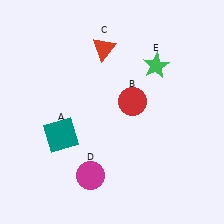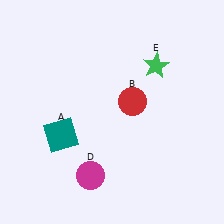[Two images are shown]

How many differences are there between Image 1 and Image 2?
There is 1 difference between the two images.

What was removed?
The red triangle (C) was removed in Image 2.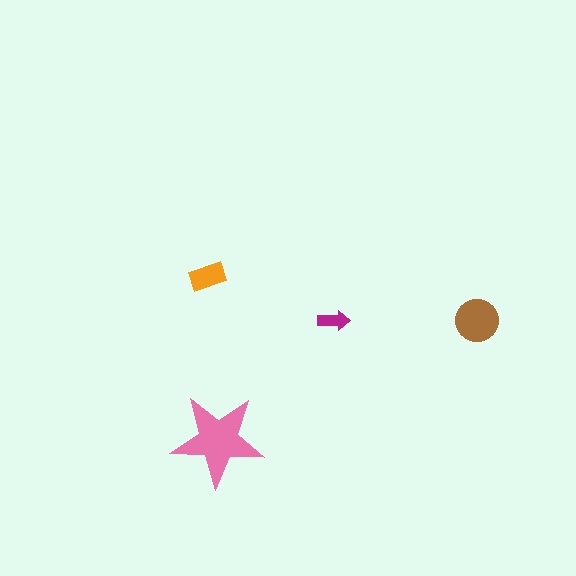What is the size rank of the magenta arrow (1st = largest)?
4th.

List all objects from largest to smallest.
The pink star, the brown circle, the orange rectangle, the magenta arrow.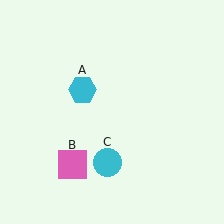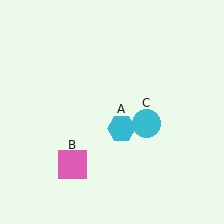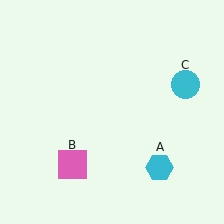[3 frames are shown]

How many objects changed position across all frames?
2 objects changed position: cyan hexagon (object A), cyan circle (object C).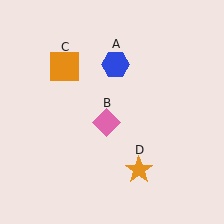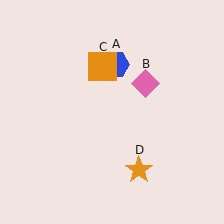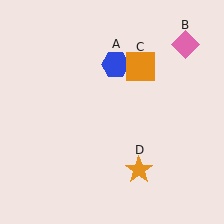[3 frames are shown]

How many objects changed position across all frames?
2 objects changed position: pink diamond (object B), orange square (object C).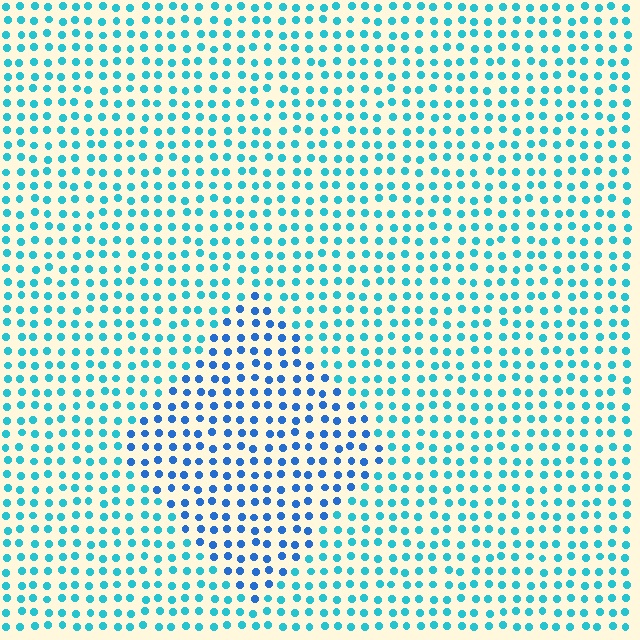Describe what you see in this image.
The image is filled with small cyan elements in a uniform arrangement. A diamond-shaped region is visible where the elements are tinted to a slightly different hue, forming a subtle color boundary.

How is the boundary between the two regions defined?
The boundary is defined purely by a slight shift in hue (about 31 degrees). Spacing, size, and orientation are identical on both sides.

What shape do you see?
I see a diamond.